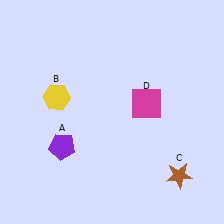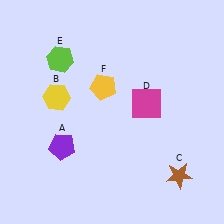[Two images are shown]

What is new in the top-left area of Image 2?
A yellow pentagon (F) was added in the top-left area of Image 2.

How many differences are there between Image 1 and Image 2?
There are 2 differences between the two images.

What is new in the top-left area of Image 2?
A lime hexagon (E) was added in the top-left area of Image 2.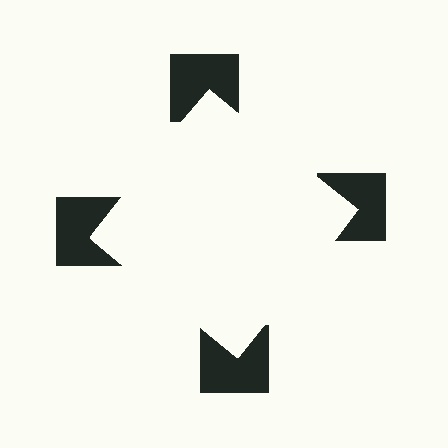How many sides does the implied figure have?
4 sides.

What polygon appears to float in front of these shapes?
An illusory square — its edges are inferred from the aligned wedge cuts in the notched squares, not physically drawn.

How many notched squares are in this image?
There are 4 — one at each vertex of the illusory square.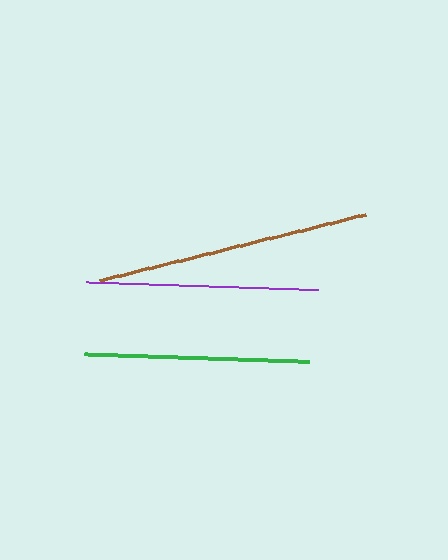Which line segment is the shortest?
The green line is the shortest at approximately 224 pixels.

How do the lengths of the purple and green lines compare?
The purple and green lines are approximately the same length.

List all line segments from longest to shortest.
From longest to shortest: brown, purple, green.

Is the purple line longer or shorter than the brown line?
The brown line is longer than the purple line.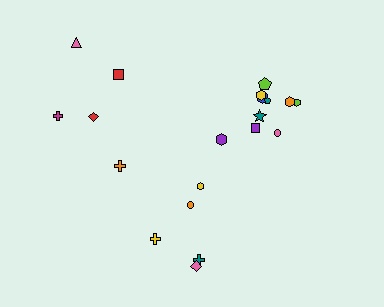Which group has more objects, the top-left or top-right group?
The top-right group.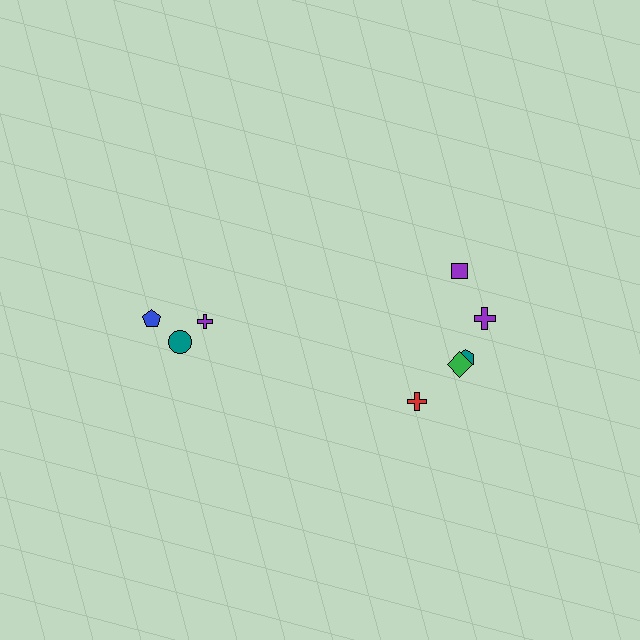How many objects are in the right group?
There are 5 objects.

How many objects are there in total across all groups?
There are 8 objects.